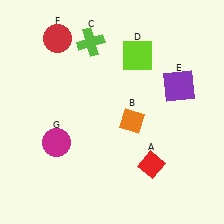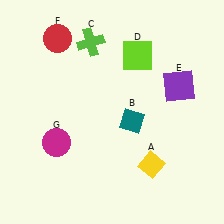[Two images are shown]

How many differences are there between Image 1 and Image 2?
There are 2 differences between the two images.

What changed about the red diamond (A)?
In Image 1, A is red. In Image 2, it changed to yellow.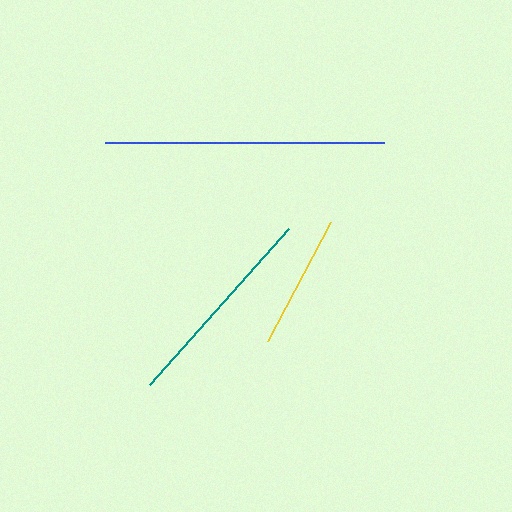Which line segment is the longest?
The blue line is the longest at approximately 278 pixels.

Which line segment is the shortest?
The yellow line is the shortest at approximately 135 pixels.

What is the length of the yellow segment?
The yellow segment is approximately 135 pixels long.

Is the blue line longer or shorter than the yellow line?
The blue line is longer than the yellow line.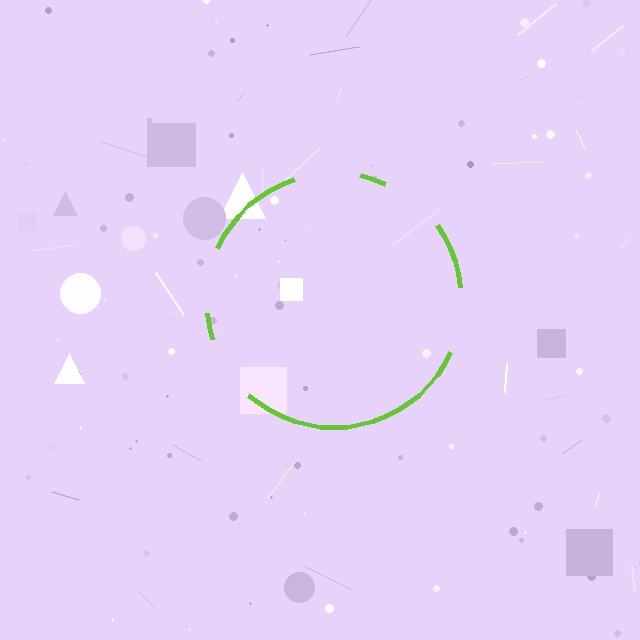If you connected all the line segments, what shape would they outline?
They would outline a circle.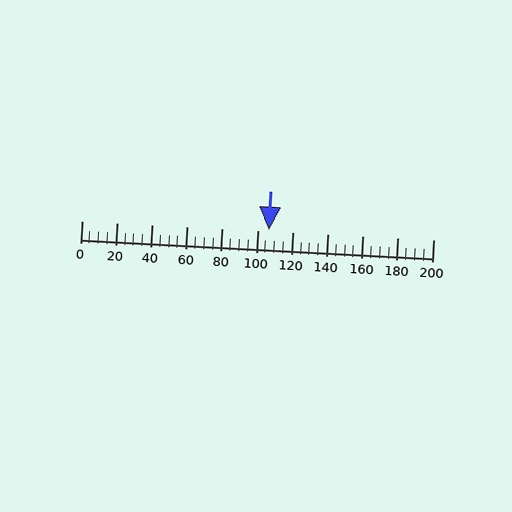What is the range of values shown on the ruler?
The ruler shows values from 0 to 200.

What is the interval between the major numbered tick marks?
The major tick marks are spaced 20 units apart.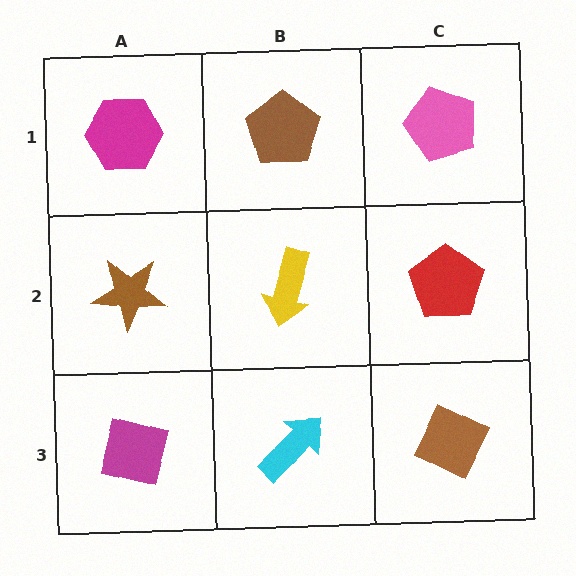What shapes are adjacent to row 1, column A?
A brown star (row 2, column A), a brown pentagon (row 1, column B).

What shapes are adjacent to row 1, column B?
A yellow arrow (row 2, column B), a magenta hexagon (row 1, column A), a pink pentagon (row 1, column C).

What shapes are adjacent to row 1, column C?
A red pentagon (row 2, column C), a brown pentagon (row 1, column B).